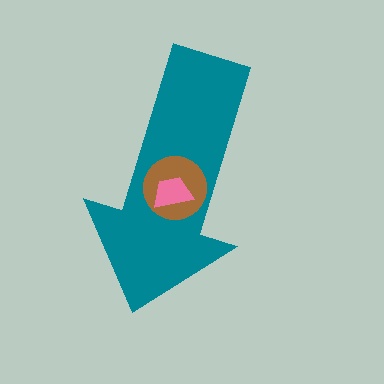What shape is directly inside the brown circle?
The pink trapezoid.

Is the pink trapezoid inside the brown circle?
Yes.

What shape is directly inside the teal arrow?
The brown circle.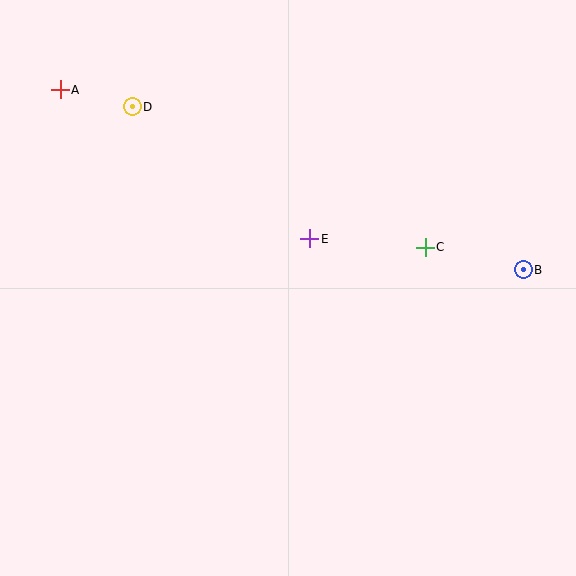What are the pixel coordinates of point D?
Point D is at (132, 107).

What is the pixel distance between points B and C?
The distance between B and C is 101 pixels.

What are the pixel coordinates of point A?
Point A is at (60, 90).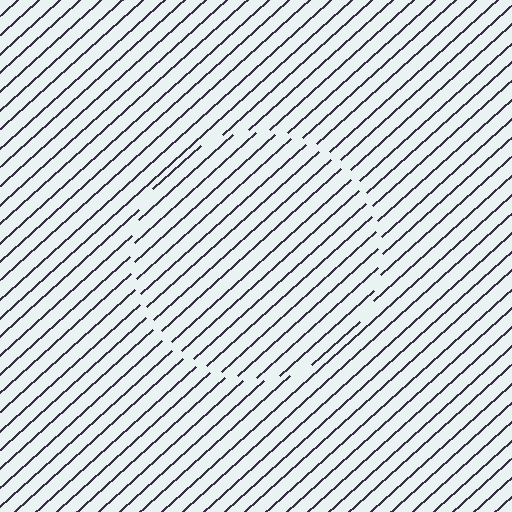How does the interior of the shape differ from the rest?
The interior of the shape contains the same grating, shifted by half a period — the contour is defined by the phase discontinuity where line-ends from the inner and outer gratings abut.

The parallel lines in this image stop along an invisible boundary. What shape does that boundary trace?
An illusory circle. The interior of the shape contains the same grating, shifted by half a period — the contour is defined by the phase discontinuity where line-ends from the inner and outer gratings abut.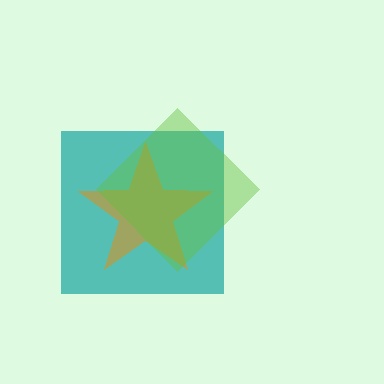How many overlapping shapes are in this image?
There are 3 overlapping shapes in the image.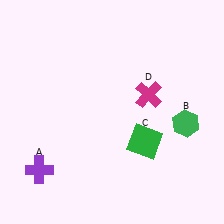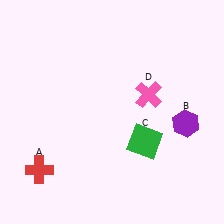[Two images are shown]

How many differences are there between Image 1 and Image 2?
There are 3 differences between the two images.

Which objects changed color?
A changed from purple to red. B changed from green to purple. D changed from magenta to pink.